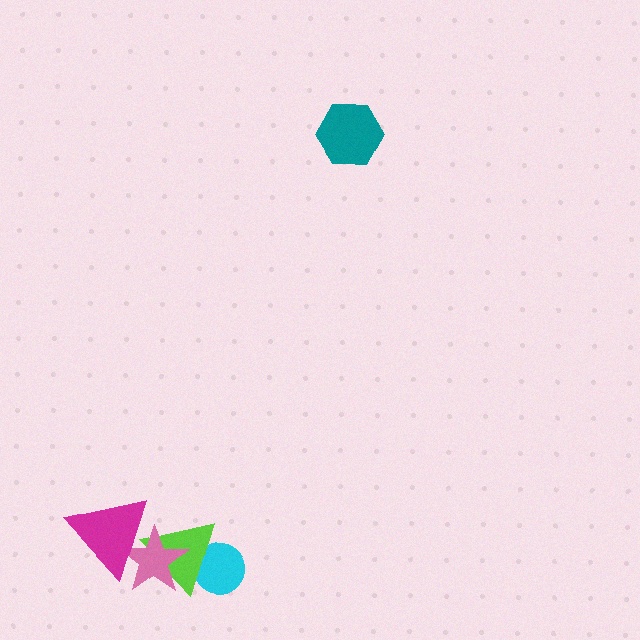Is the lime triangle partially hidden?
Yes, it is partially covered by another shape.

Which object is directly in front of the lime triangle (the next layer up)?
The pink star is directly in front of the lime triangle.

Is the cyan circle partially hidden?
Yes, it is partially covered by another shape.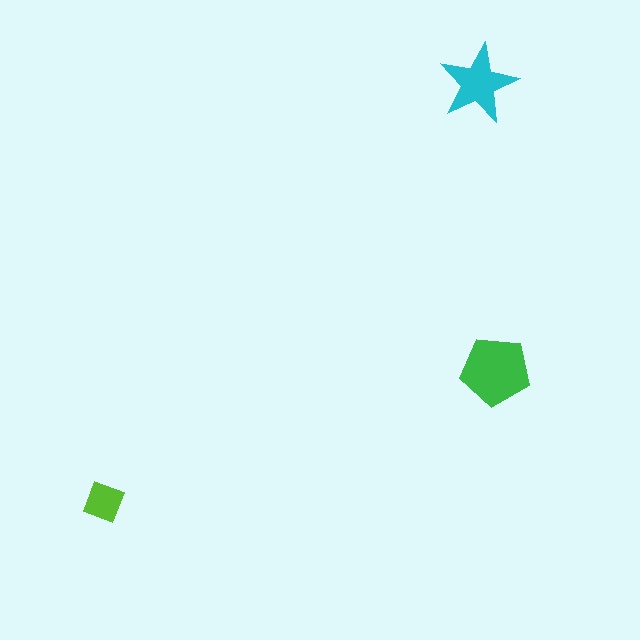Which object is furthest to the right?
The green pentagon is rightmost.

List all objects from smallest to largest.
The lime square, the cyan star, the green pentagon.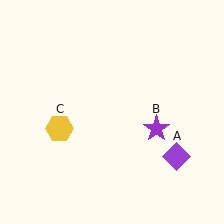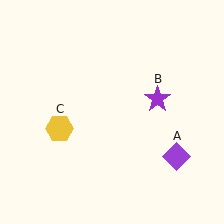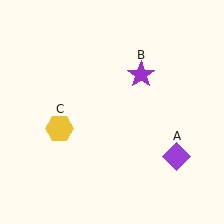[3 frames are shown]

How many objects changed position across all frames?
1 object changed position: purple star (object B).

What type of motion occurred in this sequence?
The purple star (object B) rotated counterclockwise around the center of the scene.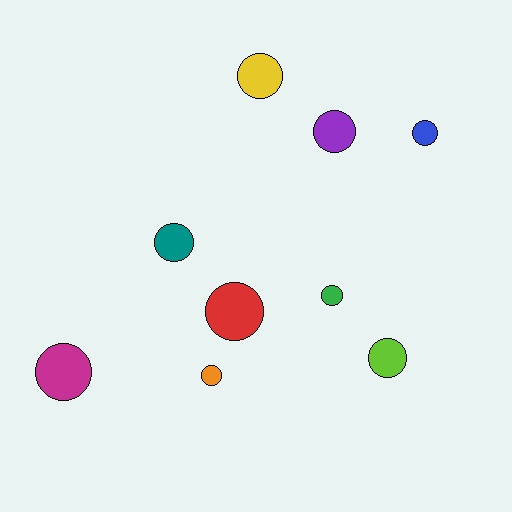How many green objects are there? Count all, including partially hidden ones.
There is 1 green object.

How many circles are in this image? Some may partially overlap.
There are 9 circles.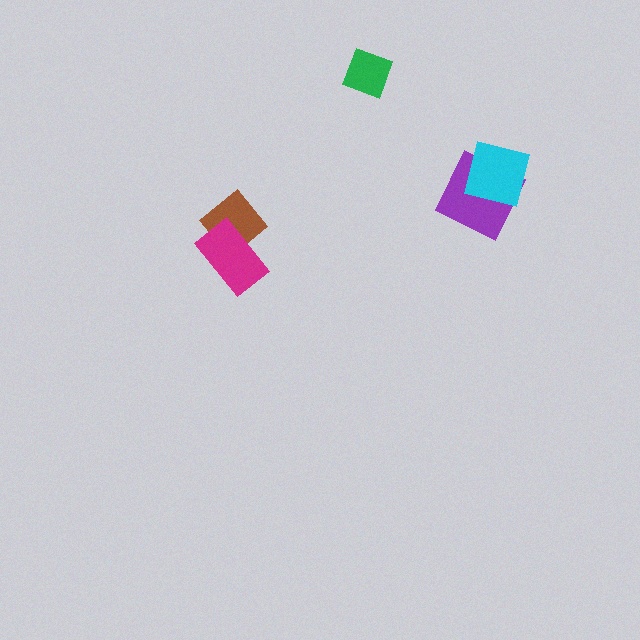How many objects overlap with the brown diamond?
1 object overlaps with the brown diamond.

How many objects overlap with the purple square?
1 object overlaps with the purple square.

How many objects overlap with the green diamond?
0 objects overlap with the green diamond.